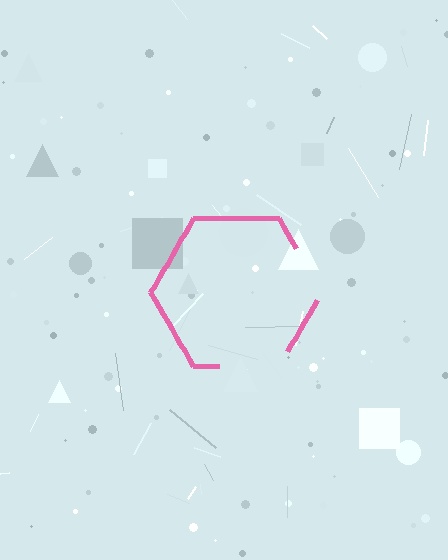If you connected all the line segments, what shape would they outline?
They would outline a hexagon.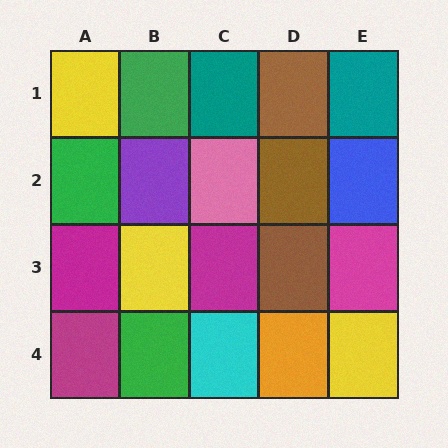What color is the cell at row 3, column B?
Yellow.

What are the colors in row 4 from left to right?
Magenta, green, cyan, orange, yellow.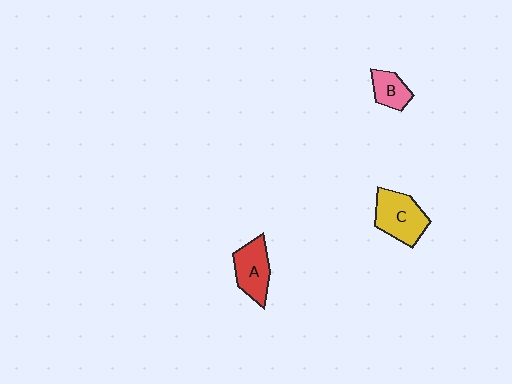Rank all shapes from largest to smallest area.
From largest to smallest: C (yellow), A (red), B (pink).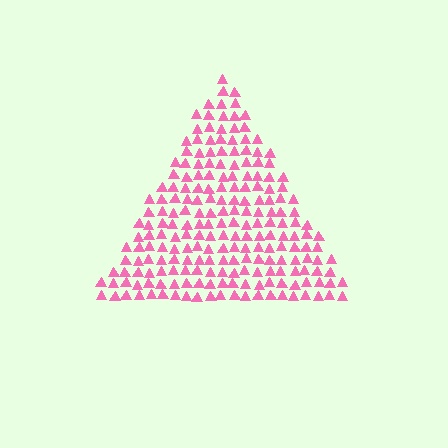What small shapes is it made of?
It is made of small triangles.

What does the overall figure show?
The overall figure shows a triangle.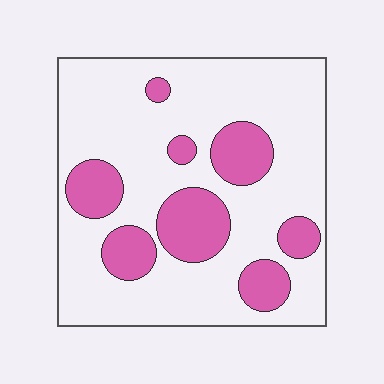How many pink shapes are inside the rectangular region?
8.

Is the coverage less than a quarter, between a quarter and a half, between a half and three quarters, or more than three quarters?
Less than a quarter.